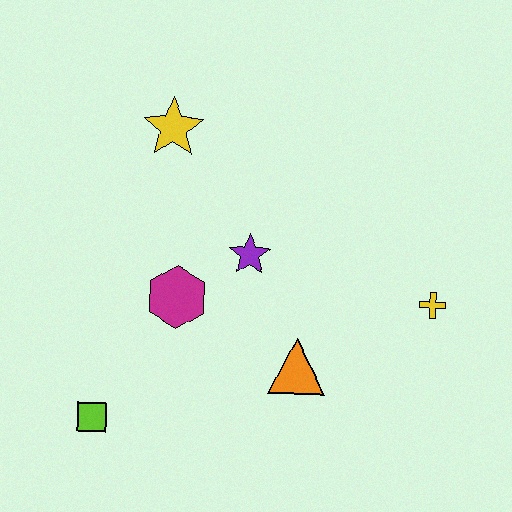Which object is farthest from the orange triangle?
The yellow star is farthest from the orange triangle.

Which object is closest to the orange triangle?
The purple star is closest to the orange triangle.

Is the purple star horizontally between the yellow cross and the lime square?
Yes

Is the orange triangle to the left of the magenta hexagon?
No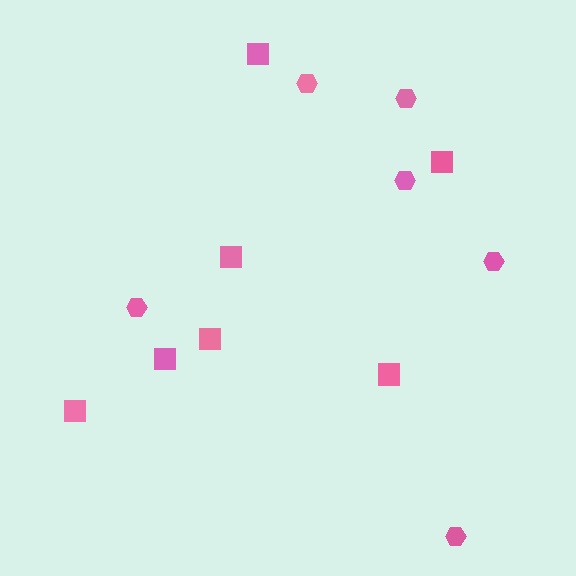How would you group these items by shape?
There are 2 groups: one group of hexagons (6) and one group of squares (7).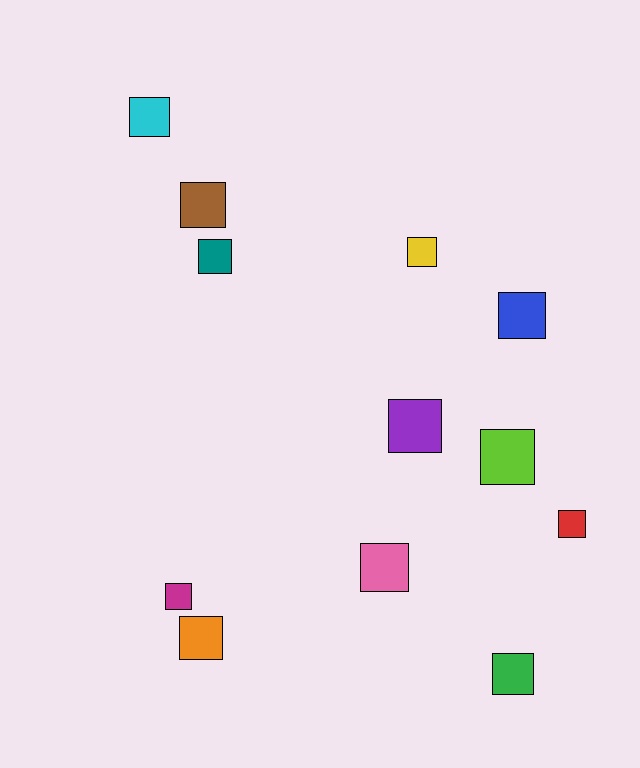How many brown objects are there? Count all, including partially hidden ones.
There is 1 brown object.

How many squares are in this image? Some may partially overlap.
There are 12 squares.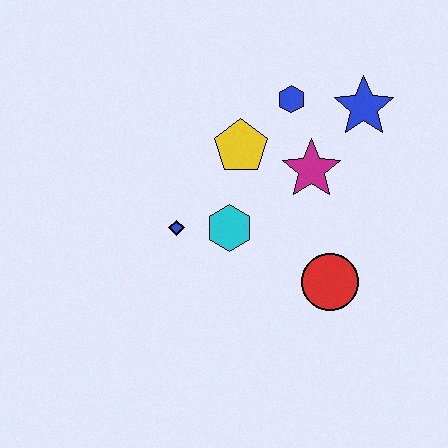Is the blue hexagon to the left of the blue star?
Yes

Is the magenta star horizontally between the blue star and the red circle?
No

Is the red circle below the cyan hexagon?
Yes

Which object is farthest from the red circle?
The blue hexagon is farthest from the red circle.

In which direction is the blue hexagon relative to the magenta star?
The blue hexagon is above the magenta star.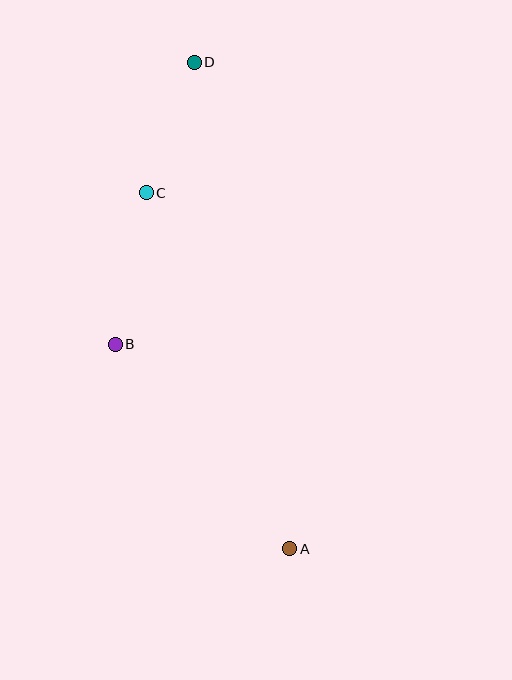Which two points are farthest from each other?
Points A and D are farthest from each other.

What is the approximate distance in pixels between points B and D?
The distance between B and D is approximately 293 pixels.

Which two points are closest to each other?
Points C and D are closest to each other.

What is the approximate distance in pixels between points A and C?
The distance between A and C is approximately 384 pixels.